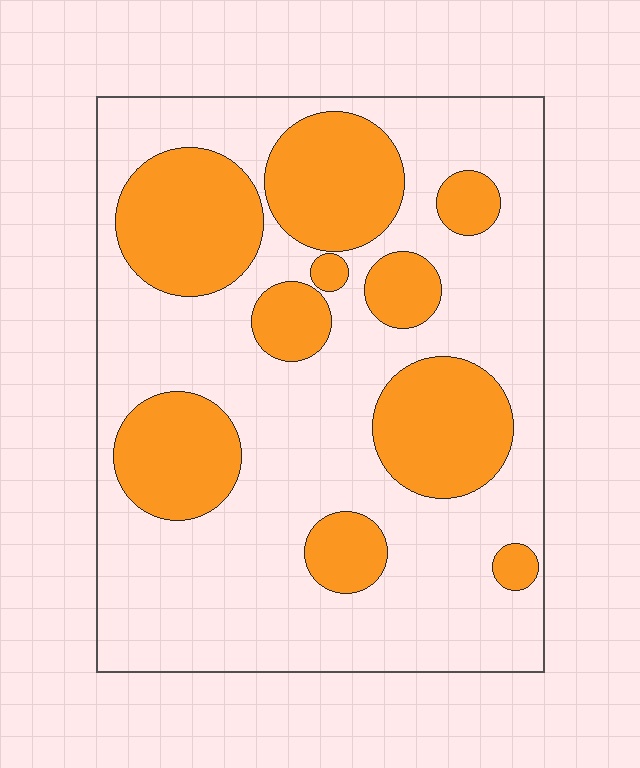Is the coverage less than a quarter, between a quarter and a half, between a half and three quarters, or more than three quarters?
Between a quarter and a half.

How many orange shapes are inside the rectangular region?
10.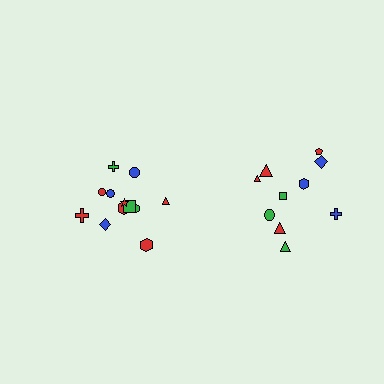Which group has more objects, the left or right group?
The left group.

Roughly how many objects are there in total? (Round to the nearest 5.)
Roughly 20 objects in total.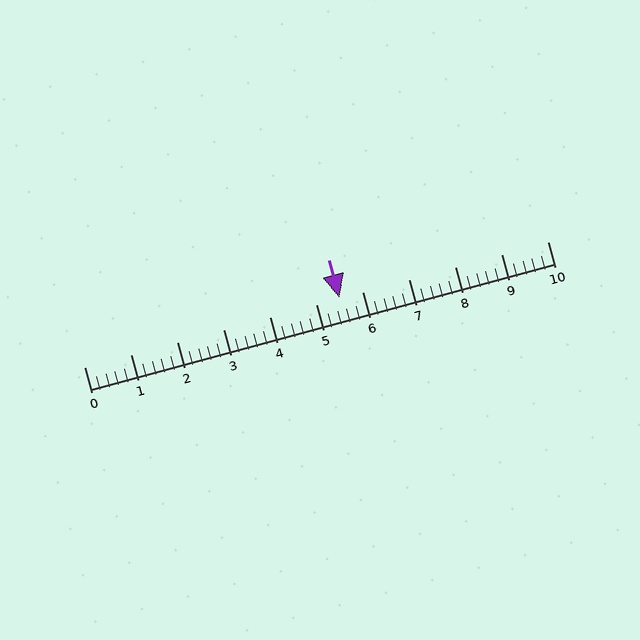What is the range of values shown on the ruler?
The ruler shows values from 0 to 10.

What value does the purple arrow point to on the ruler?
The purple arrow points to approximately 5.5.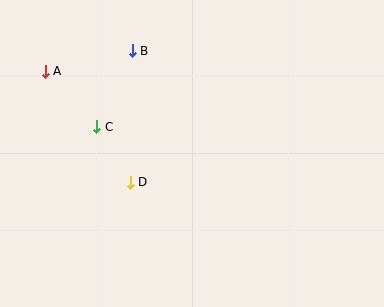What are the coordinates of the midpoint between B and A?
The midpoint between B and A is at (89, 61).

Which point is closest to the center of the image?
Point D at (130, 182) is closest to the center.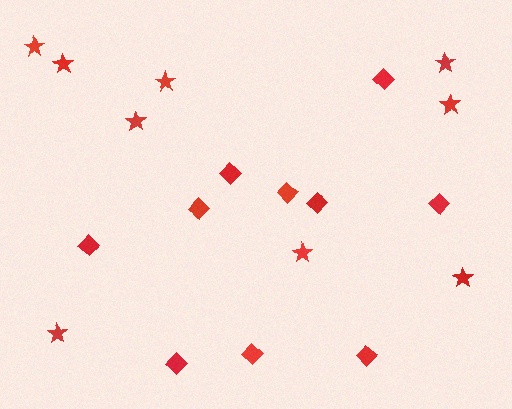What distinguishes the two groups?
There are 2 groups: one group of stars (9) and one group of diamonds (10).